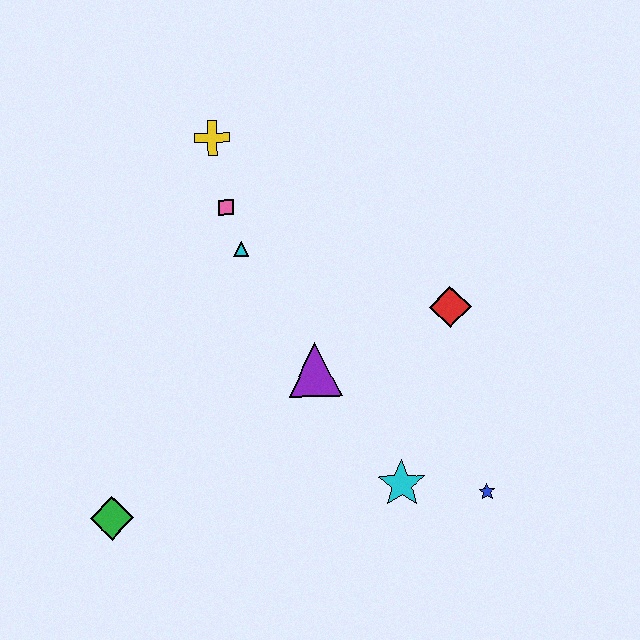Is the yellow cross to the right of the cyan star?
No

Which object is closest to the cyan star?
The blue star is closest to the cyan star.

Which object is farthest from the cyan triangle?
The blue star is farthest from the cyan triangle.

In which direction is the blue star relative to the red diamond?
The blue star is below the red diamond.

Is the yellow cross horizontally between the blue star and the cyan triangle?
No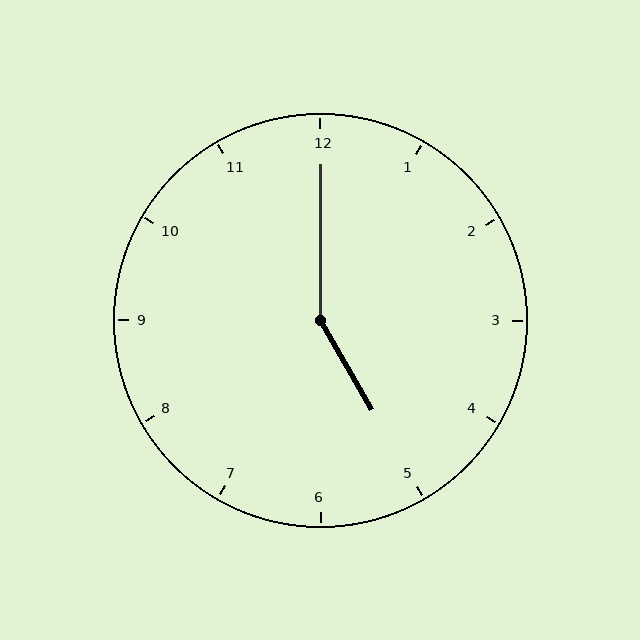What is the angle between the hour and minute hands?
Approximately 150 degrees.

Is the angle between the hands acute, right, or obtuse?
It is obtuse.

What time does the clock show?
5:00.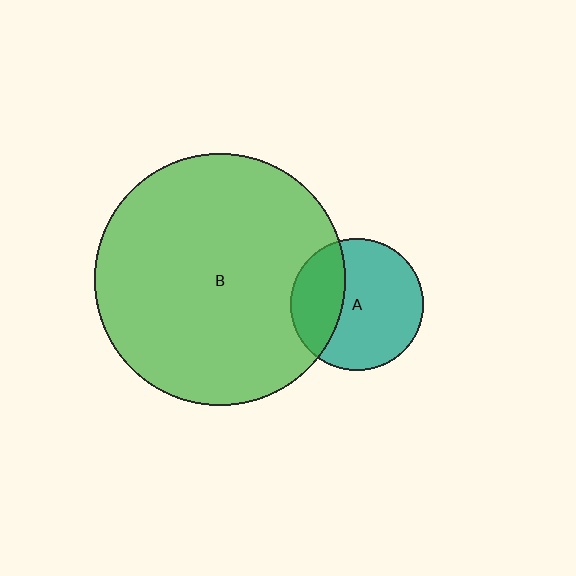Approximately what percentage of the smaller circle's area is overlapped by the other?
Approximately 30%.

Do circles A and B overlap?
Yes.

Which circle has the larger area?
Circle B (green).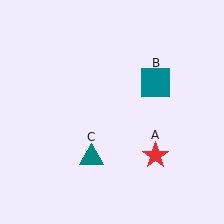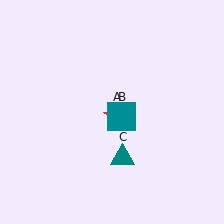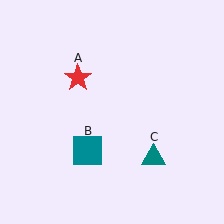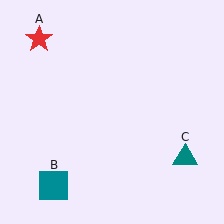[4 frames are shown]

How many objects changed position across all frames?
3 objects changed position: red star (object A), teal square (object B), teal triangle (object C).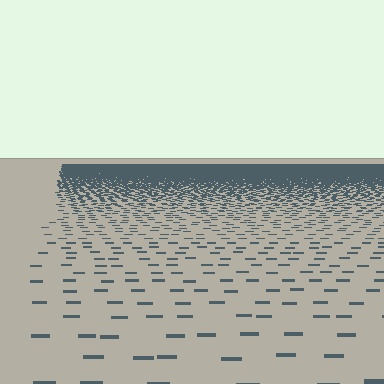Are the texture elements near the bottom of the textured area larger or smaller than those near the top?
Larger. Near the bottom, elements are closer to the viewer and appear at a bigger on-screen size.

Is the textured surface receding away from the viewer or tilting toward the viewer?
The surface is receding away from the viewer. Texture elements get smaller and denser toward the top.